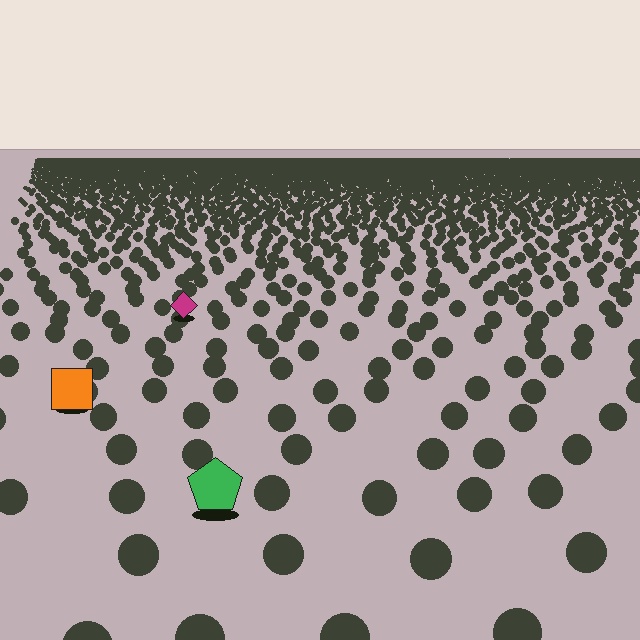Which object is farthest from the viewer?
The magenta diamond is farthest from the viewer. It appears smaller and the ground texture around it is denser.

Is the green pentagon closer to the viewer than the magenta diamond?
Yes. The green pentagon is closer — you can tell from the texture gradient: the ground texture is coarser near it.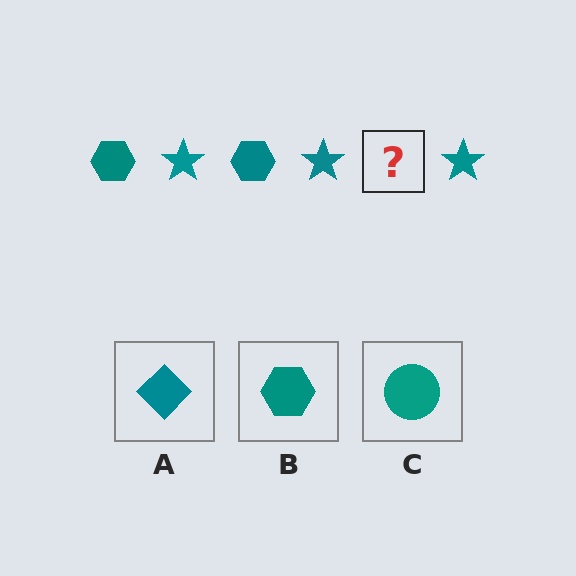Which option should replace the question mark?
Option B.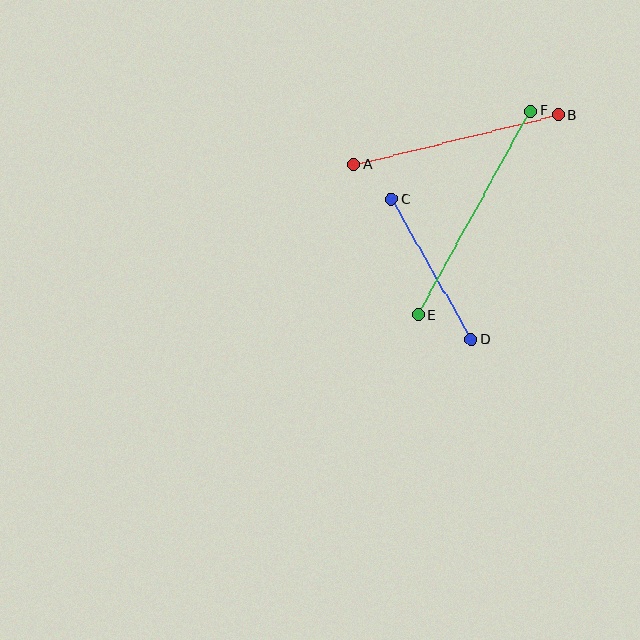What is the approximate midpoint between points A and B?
The midpoint is at approximately (456, 140) pixels.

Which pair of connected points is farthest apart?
Points E and F are farthest apart.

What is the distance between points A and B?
The distance is approximately 211 pixels.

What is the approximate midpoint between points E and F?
The midpoint is at approximately (474, 213) pixels.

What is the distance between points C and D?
The distance is approximately 161 pixels.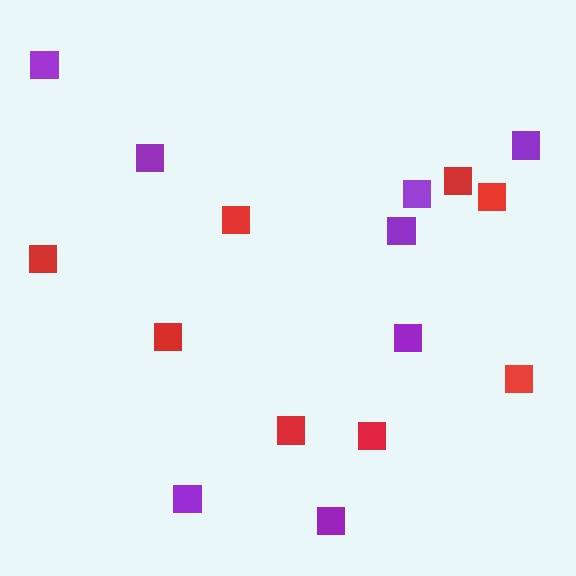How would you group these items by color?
There are 2 groups: one group of red squares (8) and one group of purple squares (8).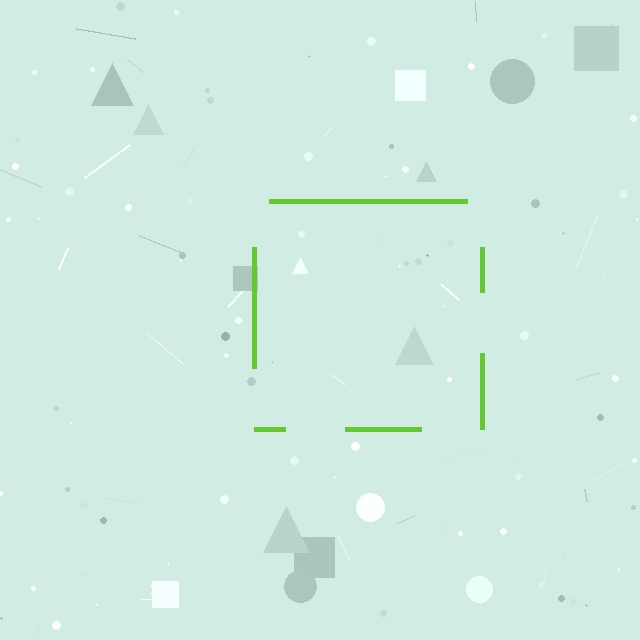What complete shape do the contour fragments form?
The contour fragments form a square.